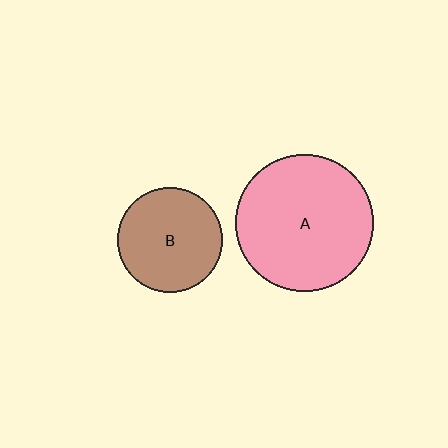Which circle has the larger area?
Circle A (pink).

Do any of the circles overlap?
No, none of the circles overlap.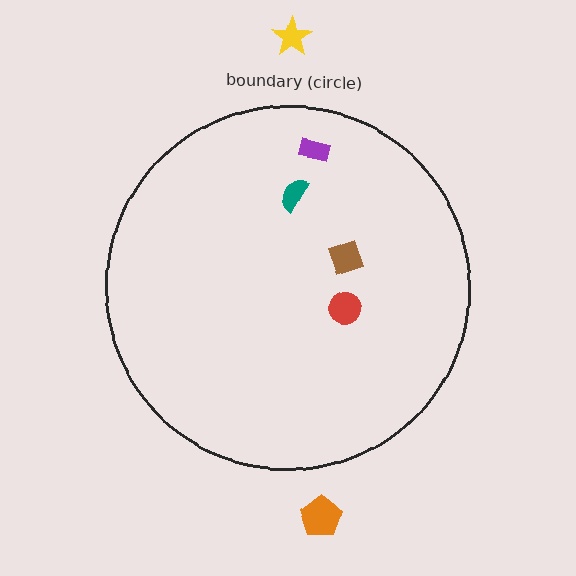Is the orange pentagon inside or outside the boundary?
Outside.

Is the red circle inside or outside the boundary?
Inside.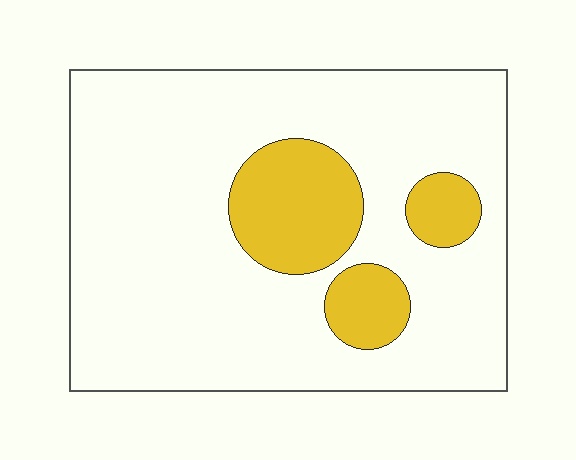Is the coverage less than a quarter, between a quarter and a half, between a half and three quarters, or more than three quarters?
Less than a quarter.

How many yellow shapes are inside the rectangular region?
3.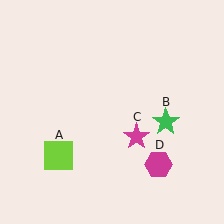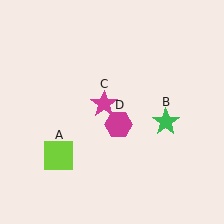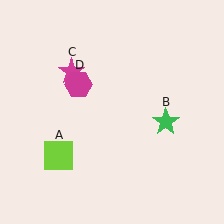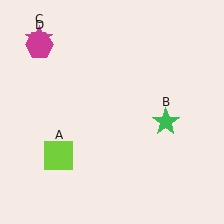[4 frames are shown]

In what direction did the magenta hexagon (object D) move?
The magenta hexagon (object D) moved up and to the left.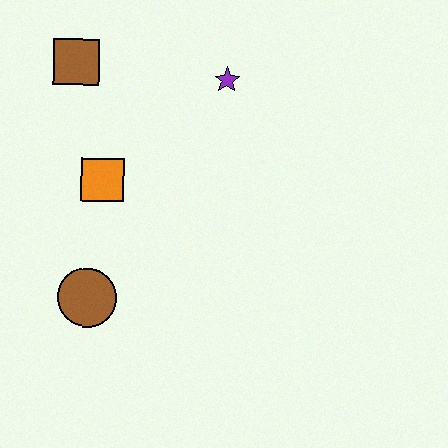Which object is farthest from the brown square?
The brown circle is farthest from the brown square.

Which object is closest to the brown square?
The orange square is closest to the brown square.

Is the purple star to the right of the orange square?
Yes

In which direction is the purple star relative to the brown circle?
The purple star is above the brown circle.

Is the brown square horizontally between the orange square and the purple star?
No